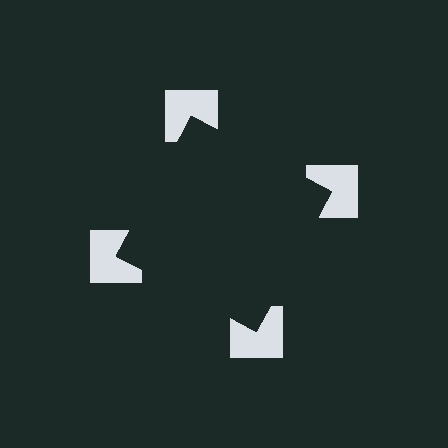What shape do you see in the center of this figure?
An illusory square — its edges are inferred from the aligned wedge cuts in the notched squares, not physically drawn.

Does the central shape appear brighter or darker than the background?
It typically appears slightly darker than the background, even though no actual brightness change is drawn.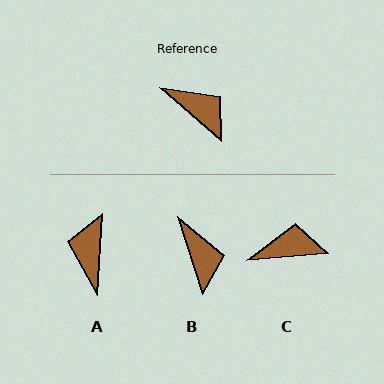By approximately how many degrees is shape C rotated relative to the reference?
Approximately 46 degrees counter-clockwise.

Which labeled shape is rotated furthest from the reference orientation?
A, about 128 degrees away.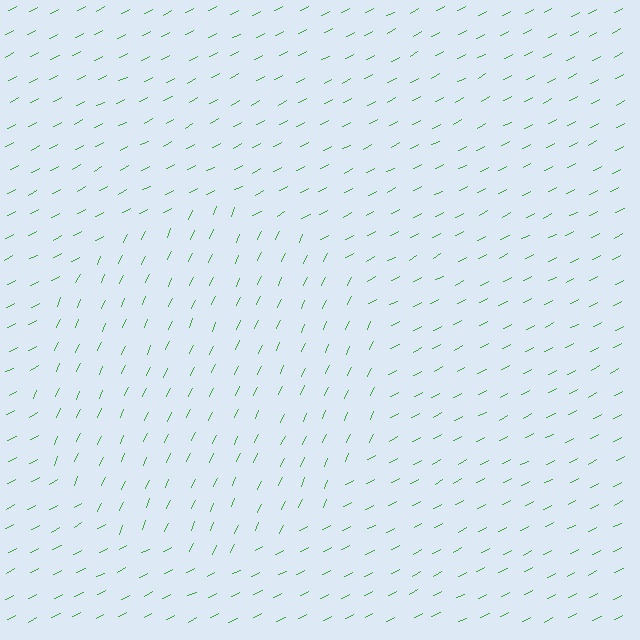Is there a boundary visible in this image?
Yes, there is a texture boundary formed by a change in line orientation.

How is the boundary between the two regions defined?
The boundary is defined purely by a change in line orientation (approximately 39 degrees difference). All lines are the same color and thickness.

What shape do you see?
I see a circle.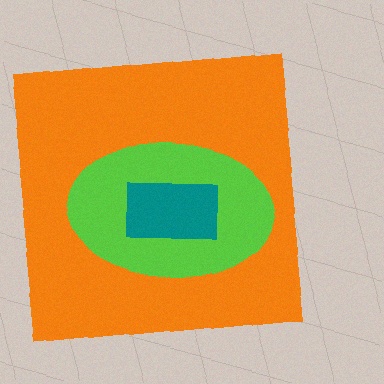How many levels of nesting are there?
3.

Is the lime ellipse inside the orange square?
Yes.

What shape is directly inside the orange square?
The lime ellipse.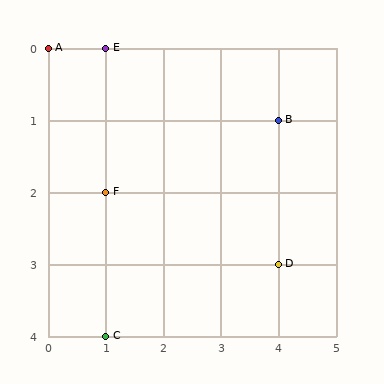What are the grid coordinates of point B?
Point B is at grid coordinates (4, 1).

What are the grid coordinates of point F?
Point F is at grid coordinates (1, 2).